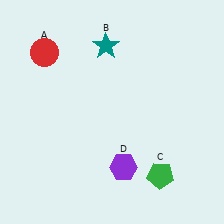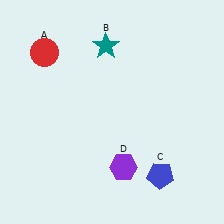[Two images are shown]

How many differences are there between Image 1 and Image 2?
There is 1 difference between the two images.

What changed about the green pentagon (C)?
In Image 1, C is green. In Image 2, it changed to blue.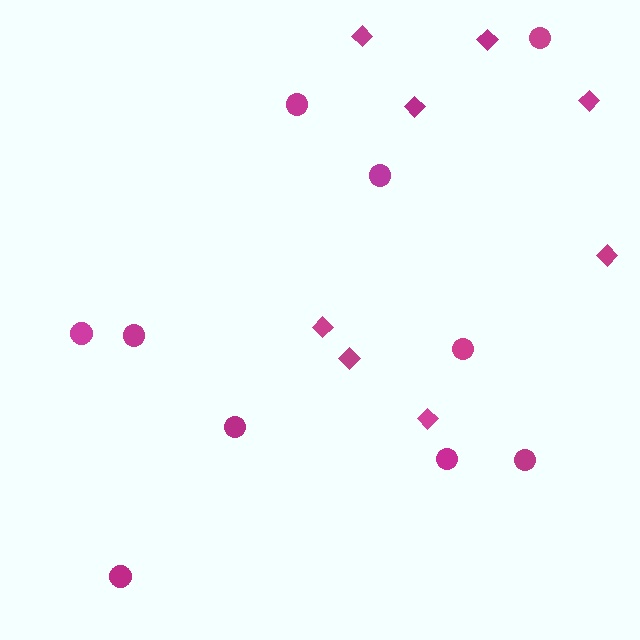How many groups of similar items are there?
There are 2 groups: one group of diamonds (8) and one group of circles (10).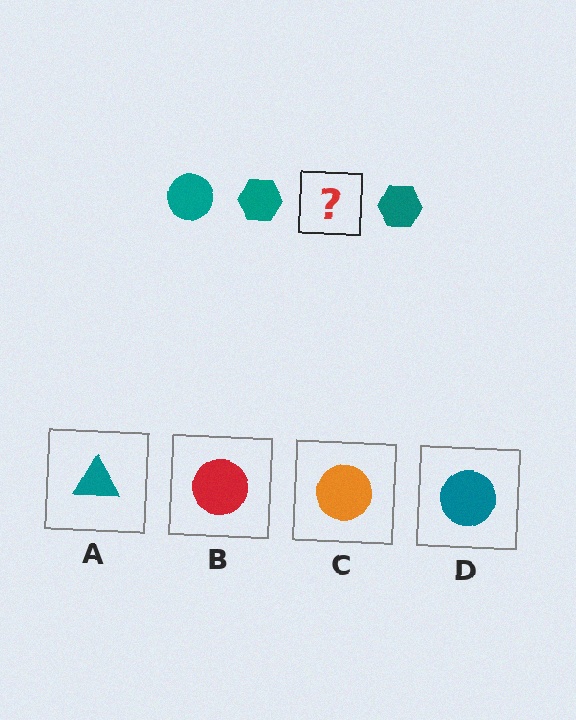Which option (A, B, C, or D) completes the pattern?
D.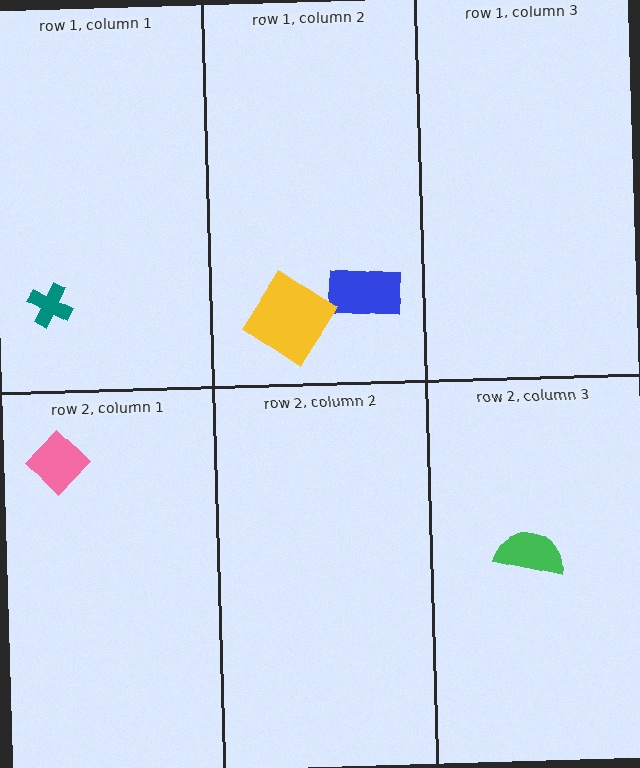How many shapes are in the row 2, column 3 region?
1.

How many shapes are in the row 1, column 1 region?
1.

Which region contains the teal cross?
The row 1, column 1 region.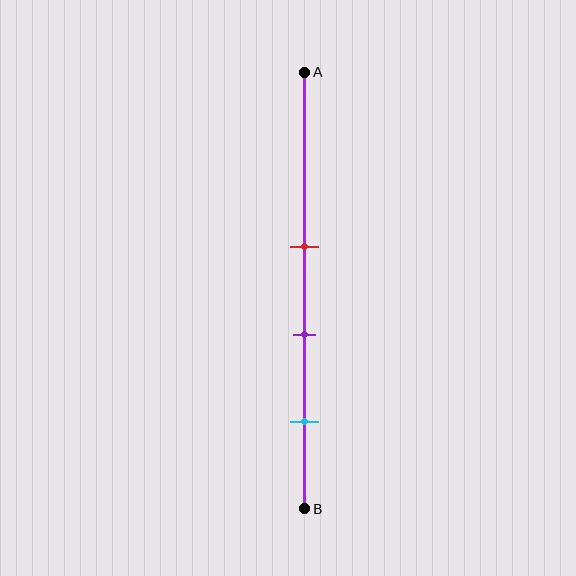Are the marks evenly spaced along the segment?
Yes, the marks are approximately evenly spaced.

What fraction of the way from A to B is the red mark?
The red mark is approximately 40% (0.4) of the way from A to B.